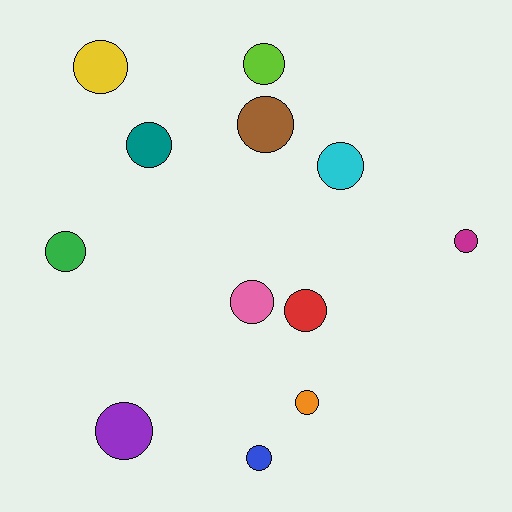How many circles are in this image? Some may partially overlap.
There are 12 circles.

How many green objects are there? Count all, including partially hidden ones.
There is 1 green object.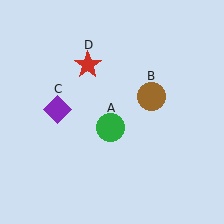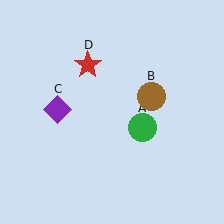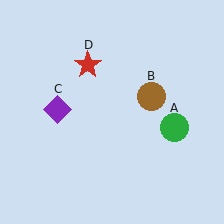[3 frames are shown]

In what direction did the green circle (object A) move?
The green circle (object A) moved right.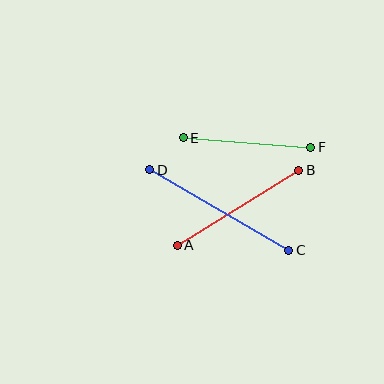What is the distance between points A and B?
The distance is approximately 143 pixels.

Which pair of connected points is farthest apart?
Points C and D are farthest apart.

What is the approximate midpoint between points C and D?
The midpoint is at approximately (219, 210) pixels.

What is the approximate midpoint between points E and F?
The midpoint is at approximately (247, 143) pixels.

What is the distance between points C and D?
The distance is approximately 161 pixels.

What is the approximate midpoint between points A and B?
The midpoint is at approximately (238, 208) pixels.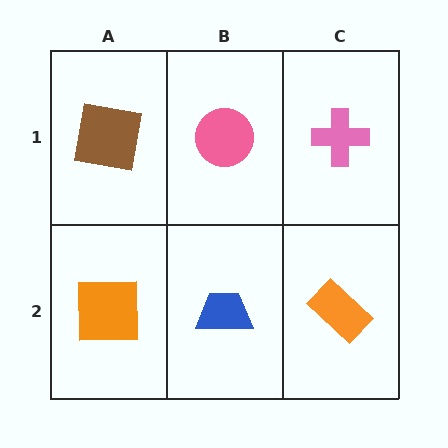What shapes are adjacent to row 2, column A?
A brown square (row 1, column A), a blue trapezoid (row 2, column B).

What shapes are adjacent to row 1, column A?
An orange square (row 2, column A), a pink circle (row 1, column B).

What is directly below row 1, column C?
An orange rectangle.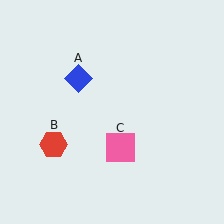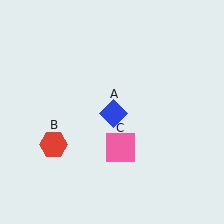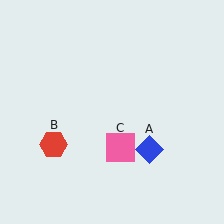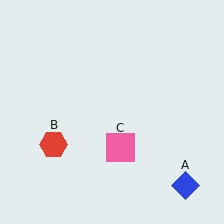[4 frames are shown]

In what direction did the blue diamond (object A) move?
The blue diamond (object A) moved down and to the right.